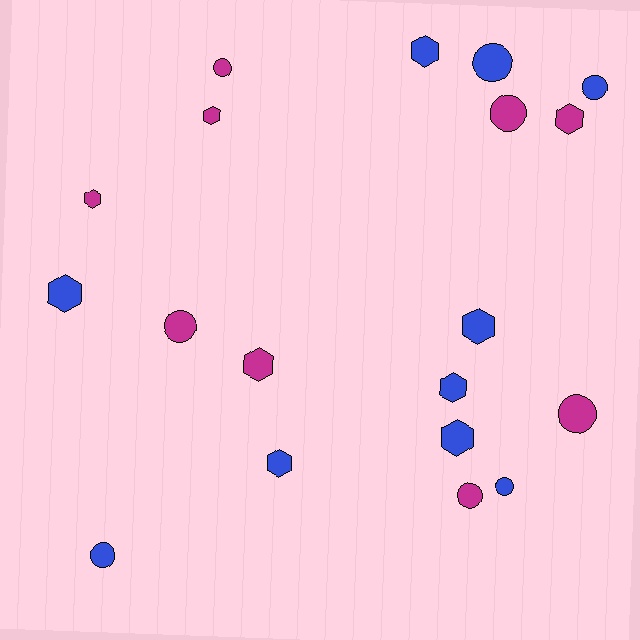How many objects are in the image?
There are 19 objects.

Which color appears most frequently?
Blue, with 10 objects.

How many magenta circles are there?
There are 5 magenta circles.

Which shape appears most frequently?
Hexagon, with 10 objects.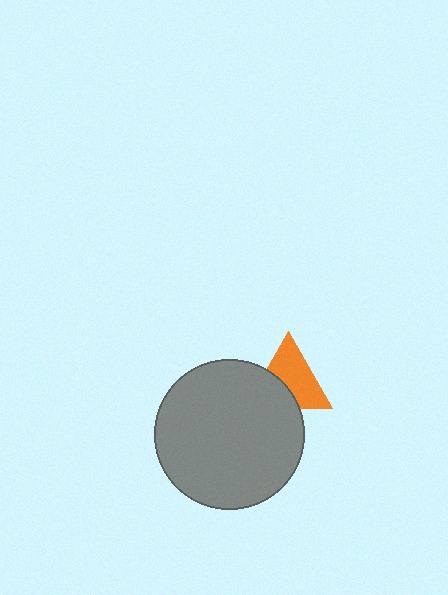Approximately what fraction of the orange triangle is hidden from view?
Roughly 37% of the orange triangle is hidden behind the gray circle.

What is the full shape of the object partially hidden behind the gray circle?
The partially hidden object is an orange triangle.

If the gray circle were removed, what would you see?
You would see the complete orange triangle.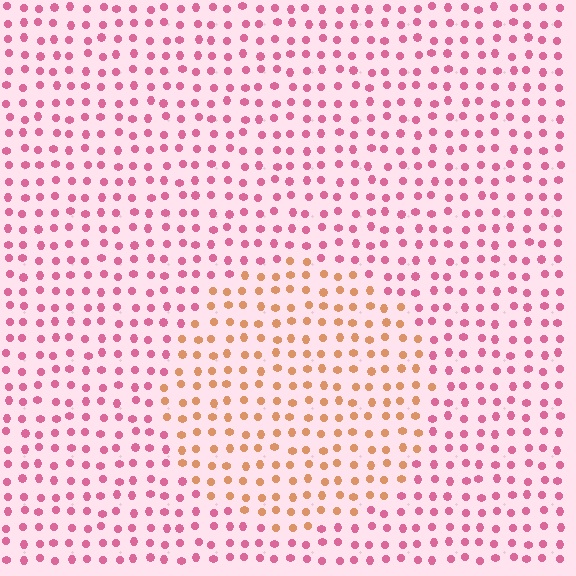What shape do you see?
I see a circle.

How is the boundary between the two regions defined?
The boundary is defined purely by a slight shift in hue (about 50 degrees). Spacing, size, and orientation are identical on both sides.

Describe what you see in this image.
The image is filled with small pink elements in a uniform arrangement. A circle-shaped region is visible where the elements are tinted to a slightly different hue, forming a subtle color boundary.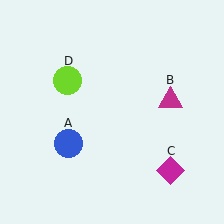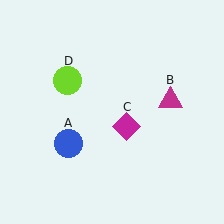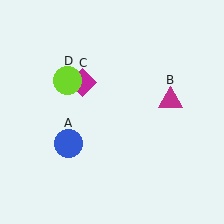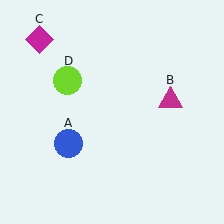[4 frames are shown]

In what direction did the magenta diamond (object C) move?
The magenta diamond (object C) moved up and to the left.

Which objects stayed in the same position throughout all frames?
Blue circle (object A) and magenta triangle (object B) and lime circle (object D) remained stationary.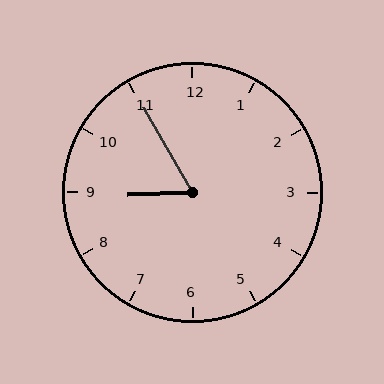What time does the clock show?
8:55.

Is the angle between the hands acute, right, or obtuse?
It is acute.